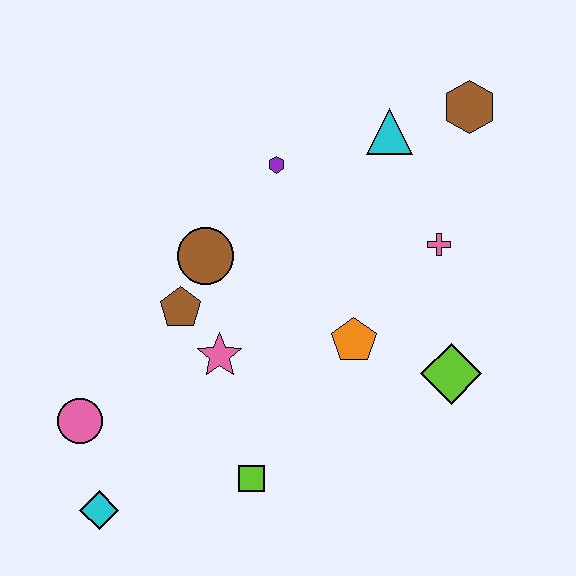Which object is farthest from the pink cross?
The cyan diamond is farthest from the pink cross.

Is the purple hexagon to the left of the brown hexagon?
Yes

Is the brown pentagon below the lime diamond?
No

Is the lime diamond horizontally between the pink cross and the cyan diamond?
No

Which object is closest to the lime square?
The pink star is closest to the lime square.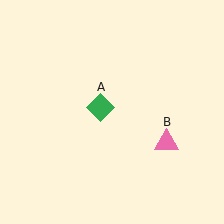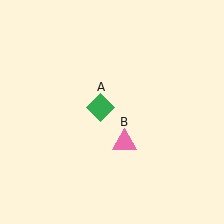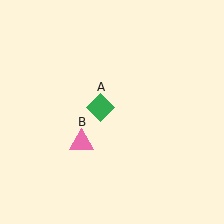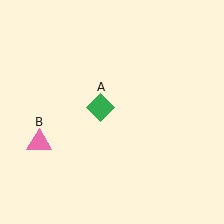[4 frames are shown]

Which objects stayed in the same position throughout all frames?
Green diamond (object A) remained stationary.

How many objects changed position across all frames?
1 object changed position: pink triangle (object B).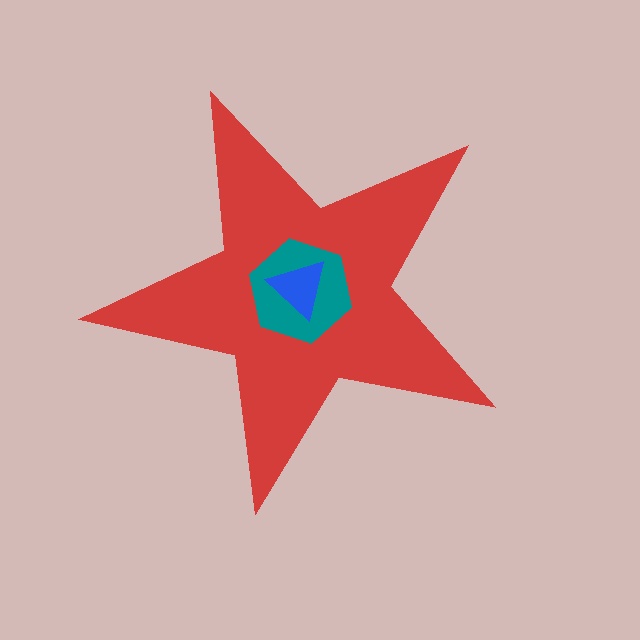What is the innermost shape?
The blue triangle.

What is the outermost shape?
The red star.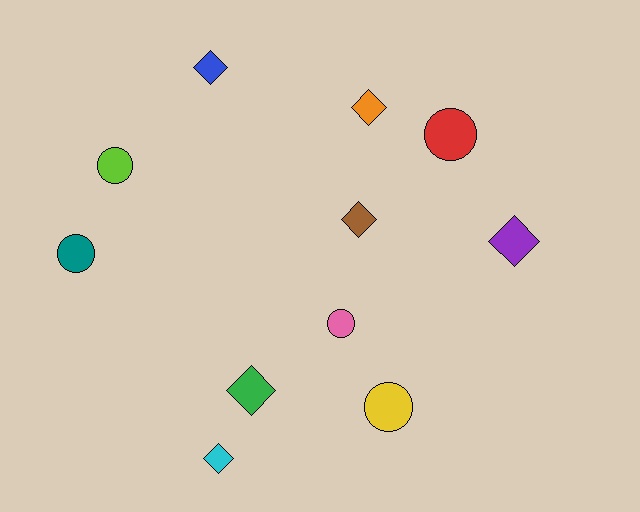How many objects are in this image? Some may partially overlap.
There are 11 objects.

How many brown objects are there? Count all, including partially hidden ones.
There is 1 brown object.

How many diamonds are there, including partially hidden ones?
There are 6 diamonds.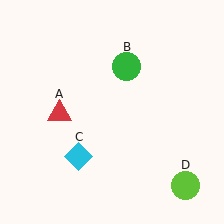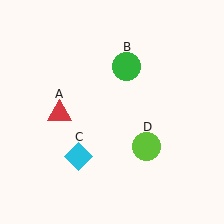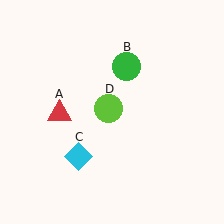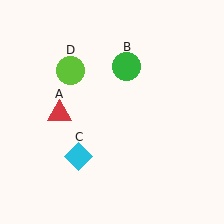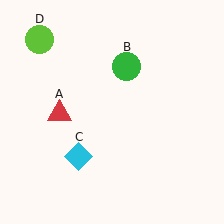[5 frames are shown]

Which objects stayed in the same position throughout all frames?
Red triangle (object A) and green circle (object B) and cyan diamond (object C) remained stationary.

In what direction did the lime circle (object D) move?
The lime circle (object D) moved up and to the left.